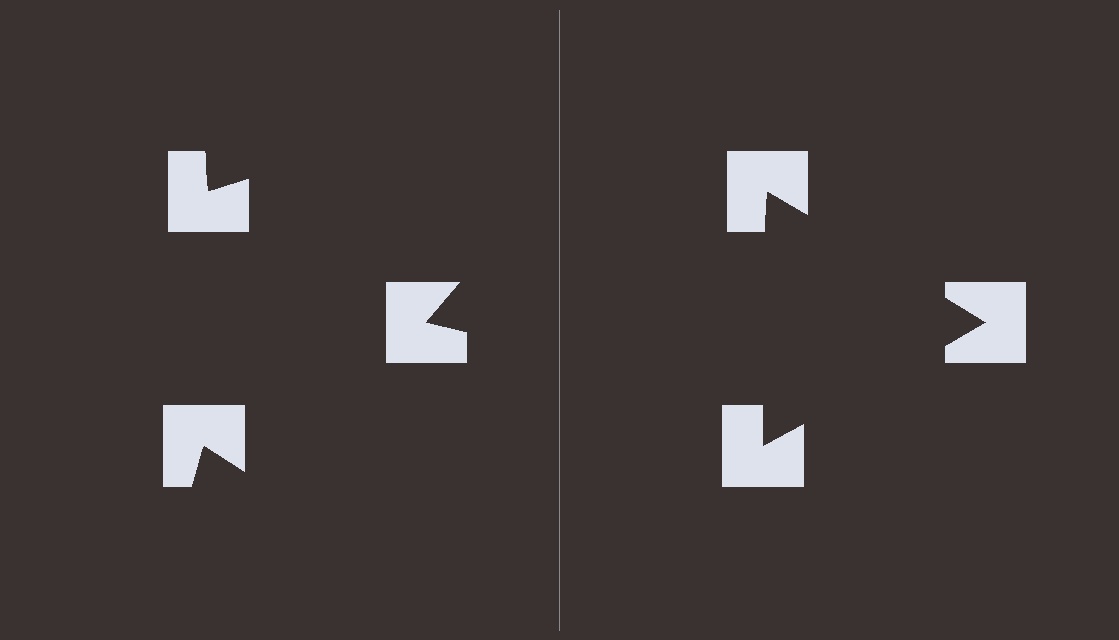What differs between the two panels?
The notched squares are positioned identically on both sides; only the wedge orientations differ. On the right they align to a triangle; on the left they are misaligned.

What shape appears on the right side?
An illusory triangle.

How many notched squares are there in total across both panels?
6 — 3 on each side.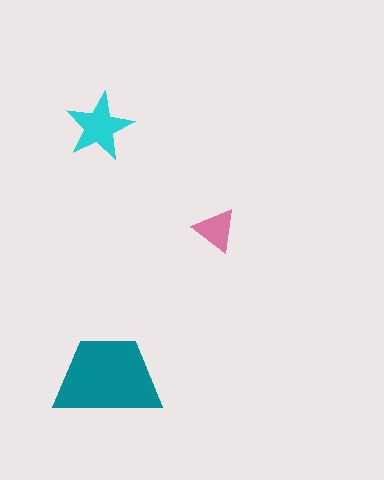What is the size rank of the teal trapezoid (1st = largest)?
1st.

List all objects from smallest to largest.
The pink triangle, the cyan star, the teal trapezoid.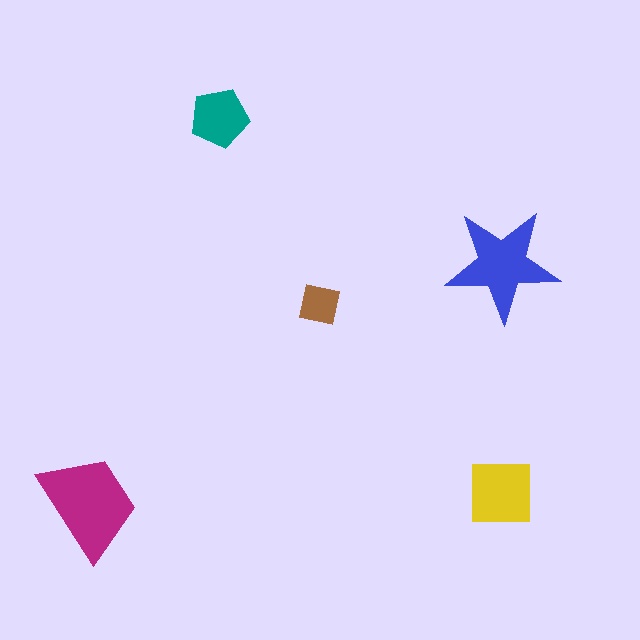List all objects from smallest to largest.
The brown square, the teal pentagon, the yellow square, the blue star, the magenta trapezoid.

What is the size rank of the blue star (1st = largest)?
2nd.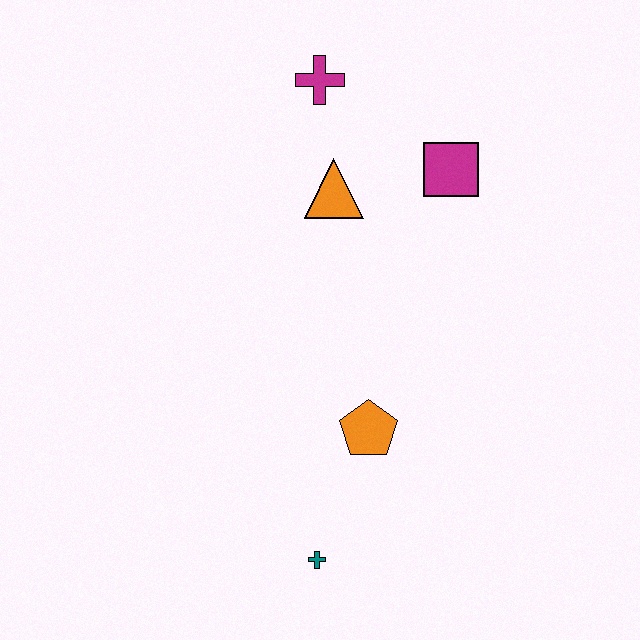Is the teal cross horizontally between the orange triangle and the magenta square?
No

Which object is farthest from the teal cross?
The magenta cross is farthest from the teal cross.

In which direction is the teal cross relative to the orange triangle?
The teal cross is below the orange triangle.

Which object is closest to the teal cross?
The orange pentagon is closest to the teal cross.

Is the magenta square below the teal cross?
No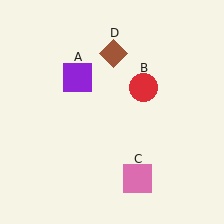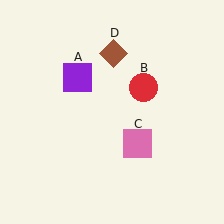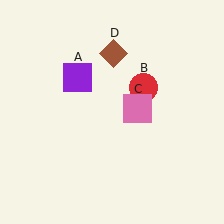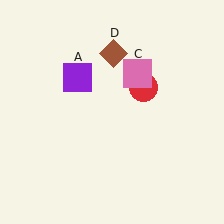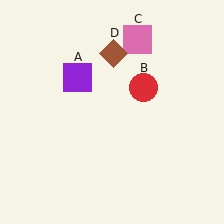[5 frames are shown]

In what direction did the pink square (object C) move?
The pink square (object C) moved up.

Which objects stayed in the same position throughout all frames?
Purple square (object A) and red circle (object B) and brown diamond (object D) remained stationary.